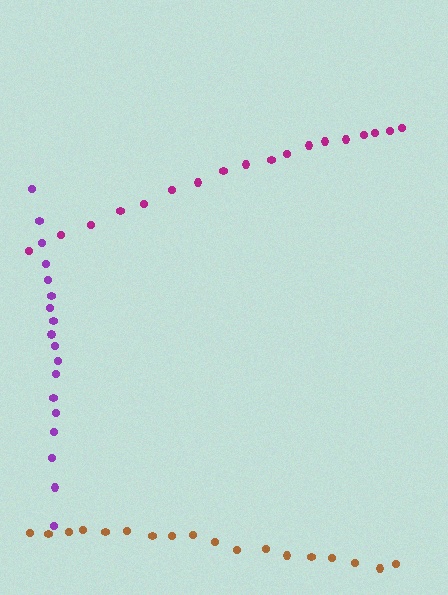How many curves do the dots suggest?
There are 3 distinct paths.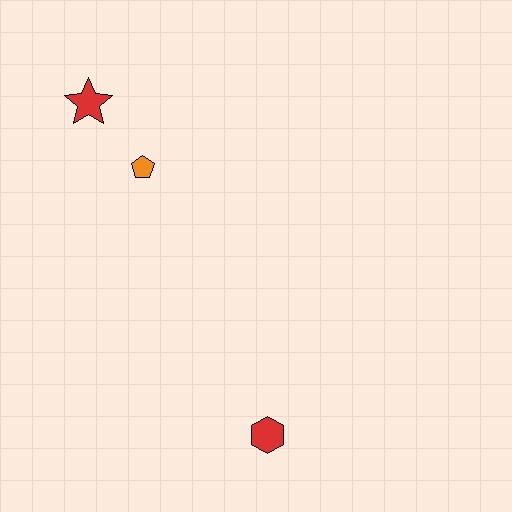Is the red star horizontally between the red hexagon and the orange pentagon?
No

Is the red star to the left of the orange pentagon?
Yes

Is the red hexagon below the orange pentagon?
Yes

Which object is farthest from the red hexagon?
The red star is farthest from the red hexagon.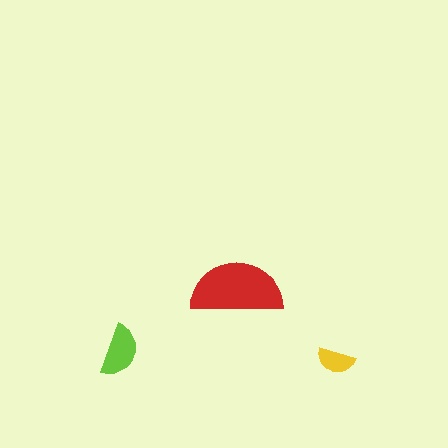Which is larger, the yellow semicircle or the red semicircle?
The red one.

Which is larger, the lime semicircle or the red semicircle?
The red one.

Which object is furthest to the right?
The yellow semicircle is rightmost.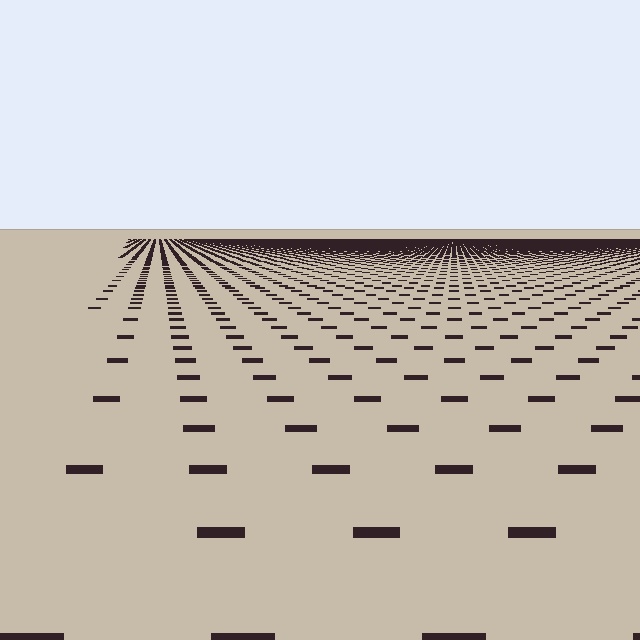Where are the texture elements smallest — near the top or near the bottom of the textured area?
Near the top.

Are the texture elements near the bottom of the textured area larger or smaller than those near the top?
Larger. Near the bottom, elements are closer to the viewer and appear at a bigger on-screen size.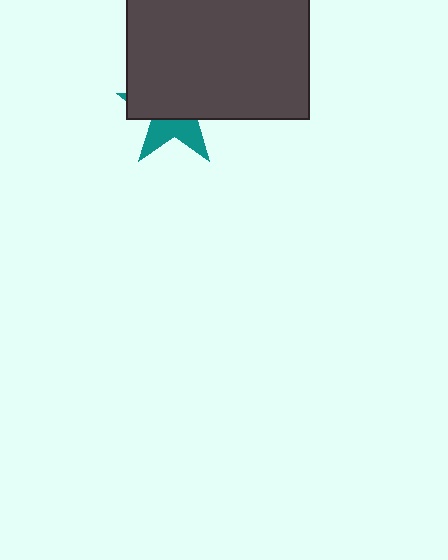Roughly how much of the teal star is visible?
A small part of it is visible (roughly 38%).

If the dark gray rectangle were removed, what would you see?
You would see the complete teal star.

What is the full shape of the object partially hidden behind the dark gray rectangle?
The partially hidden object is a teal star.